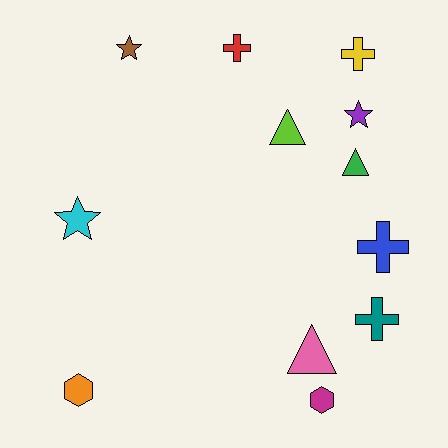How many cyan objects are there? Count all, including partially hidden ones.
There is 1 cyan object.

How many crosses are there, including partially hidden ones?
There are 4 crosses.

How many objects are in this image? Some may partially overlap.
There are 12 objects.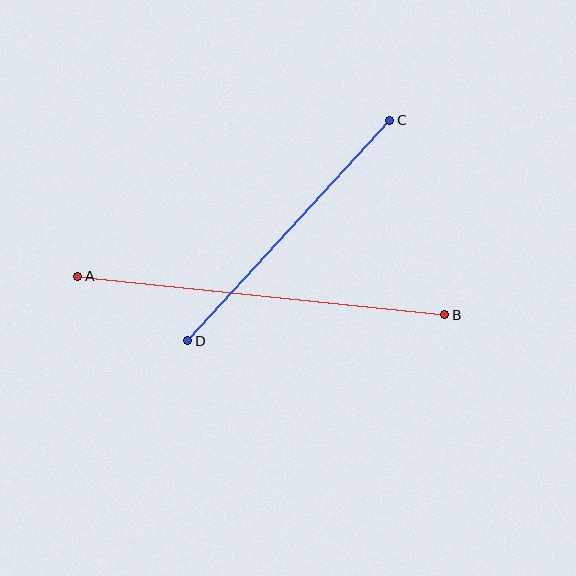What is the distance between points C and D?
The distance is approximately 299 pixels.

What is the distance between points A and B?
The distance is approximately 369 pixels.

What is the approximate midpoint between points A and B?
The midpoint is at approximately (261, 295) pixels.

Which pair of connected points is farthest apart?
Points A and B are farthest apart.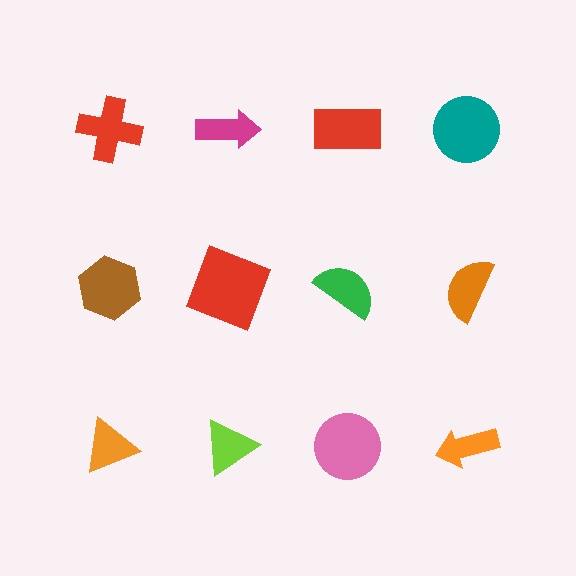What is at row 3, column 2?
A lime triangle.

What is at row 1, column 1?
A red cross.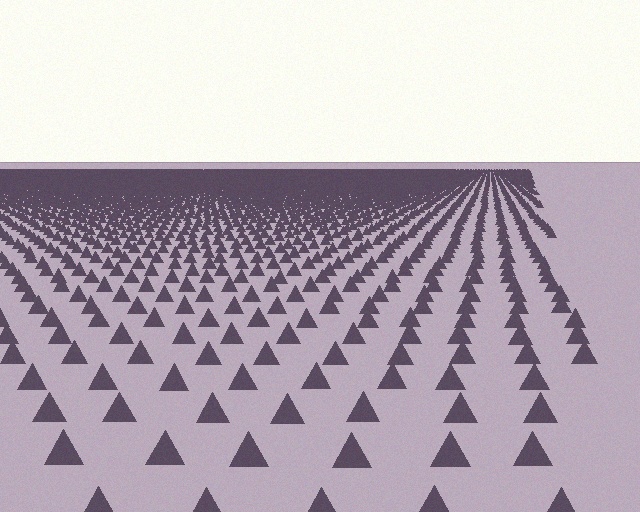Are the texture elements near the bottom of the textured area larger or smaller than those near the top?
Larger. Near the bottom, elements are closer to the viewer and appear at a bigger on-screen size.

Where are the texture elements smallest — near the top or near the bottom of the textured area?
Near the top.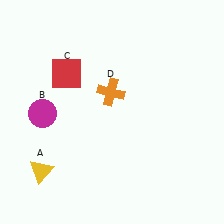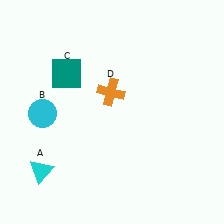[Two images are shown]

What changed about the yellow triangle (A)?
In Image 1, A is yellow. In Image 2, it changed to cyan.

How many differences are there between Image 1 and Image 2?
There are 3 differences between the two images.